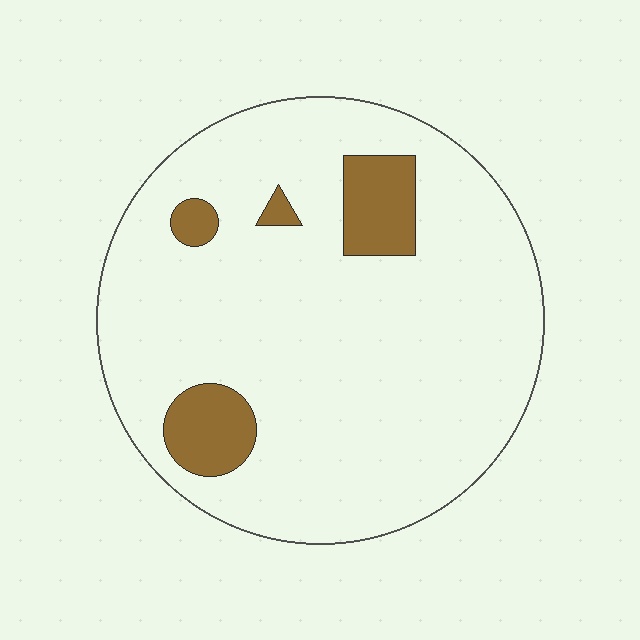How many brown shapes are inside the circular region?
4.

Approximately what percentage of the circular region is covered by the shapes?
Approximately 10%.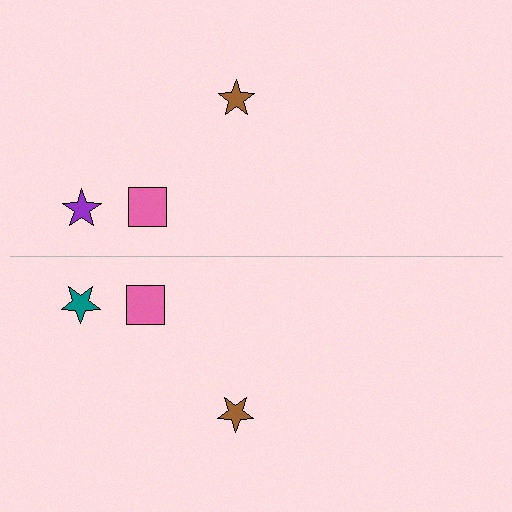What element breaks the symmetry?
The teal star on the bottom side breaks the symmetry — its mirror counterpart is purple.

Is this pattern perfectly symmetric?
No, the pattern is not perfectly symmetric. The teal star on the bottom side breaks the symmetry — its mirror counterpart is purple.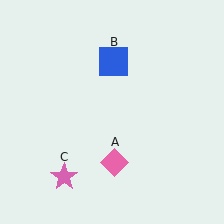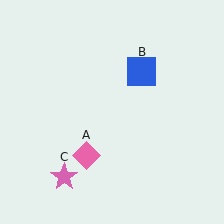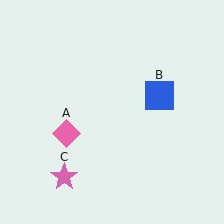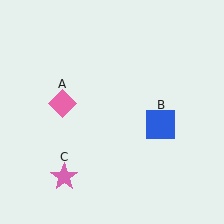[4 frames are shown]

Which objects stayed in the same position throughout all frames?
Pink star (object C) remained stationary.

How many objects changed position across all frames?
2 objects changed position: pink diamond (object A), blue square (object B).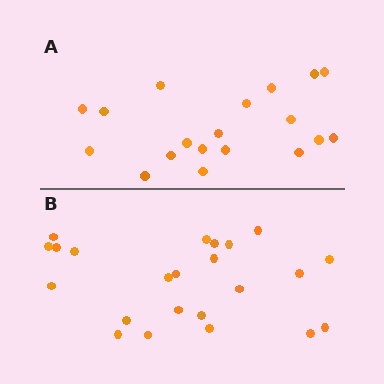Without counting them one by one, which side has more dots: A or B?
Region B (the bottom region) has more dots.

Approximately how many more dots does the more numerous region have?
Region B has about 4 more dots than region A.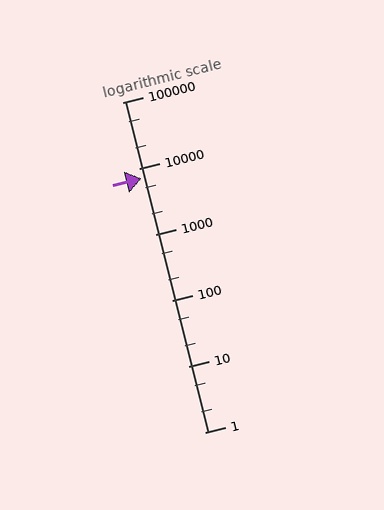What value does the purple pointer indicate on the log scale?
The pointer indicates approximately 6900.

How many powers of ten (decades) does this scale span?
The scale spans 5 decades, from 1 to 100000.